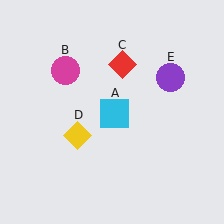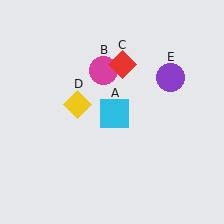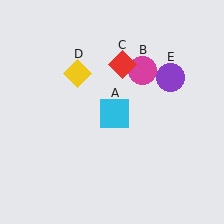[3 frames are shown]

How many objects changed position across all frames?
2 objects changed position: magenta circle (object B), yellow diamond (object D).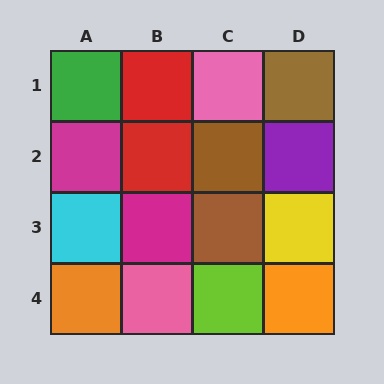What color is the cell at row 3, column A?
Cyan.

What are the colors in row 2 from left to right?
Magenta, red, brown, purple.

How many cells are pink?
2 cells are pink.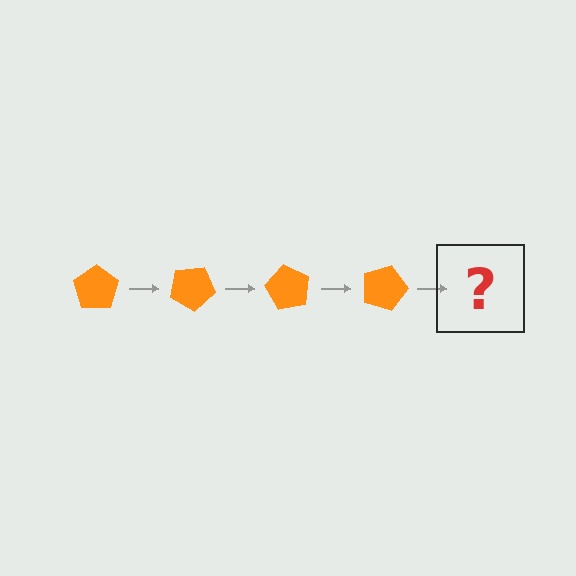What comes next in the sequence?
The next element should be an orange pentagon rotated 120 degrees.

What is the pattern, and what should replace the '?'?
The pattern is that the pentagon rotates 30 degrees each step. The '?' should be an orange pentagon rotated 120 degrees.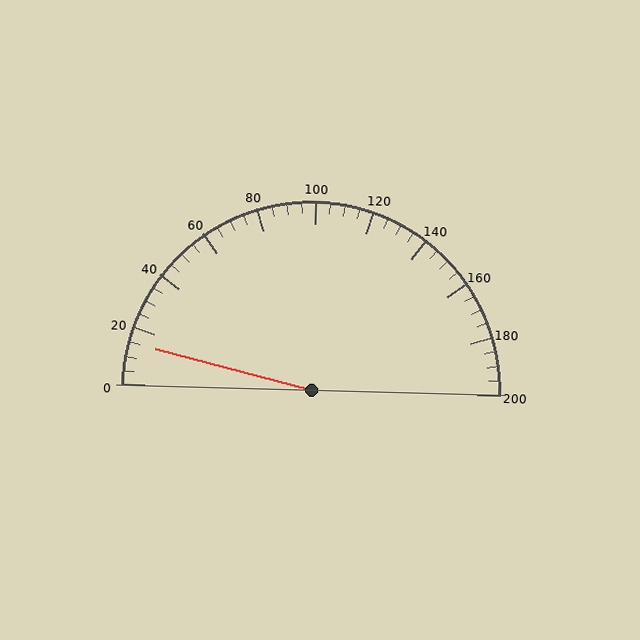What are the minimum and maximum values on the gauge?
The gauge ranges from 0 to 200.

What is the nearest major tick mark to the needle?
The nearest major tick mark is 20.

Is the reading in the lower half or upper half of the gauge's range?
The reading is in the lower half of the range (0 to 200).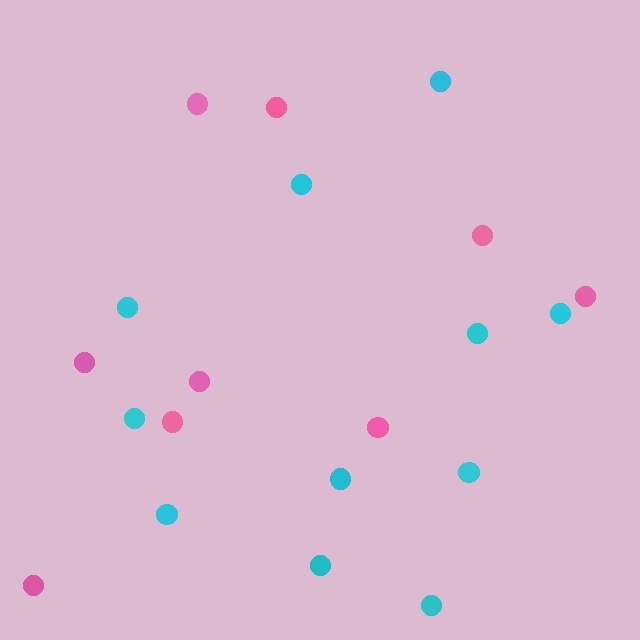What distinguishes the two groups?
There are 2 groups: one group of cyan circles (11) and one group of pink circles (9).